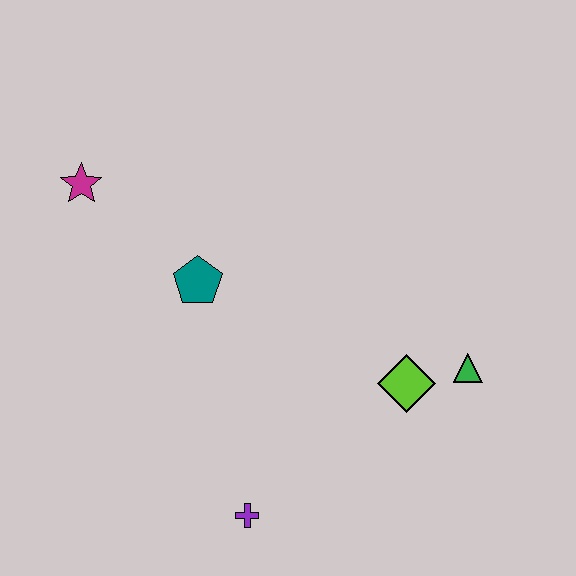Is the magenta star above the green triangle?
Yes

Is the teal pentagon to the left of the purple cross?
Yes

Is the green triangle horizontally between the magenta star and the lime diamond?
No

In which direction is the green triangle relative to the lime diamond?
The green triangle is to the right of the lime diamond.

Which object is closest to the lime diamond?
The green triangle is closest to the lime diamond.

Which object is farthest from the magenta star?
The green triangle is farthest from the magenta star.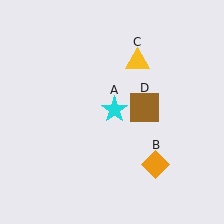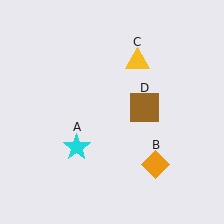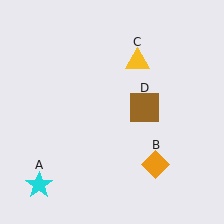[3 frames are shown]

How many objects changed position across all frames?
1 object changed position: cyan star (object A).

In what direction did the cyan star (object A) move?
The cyan star (object A) moved down and to the left.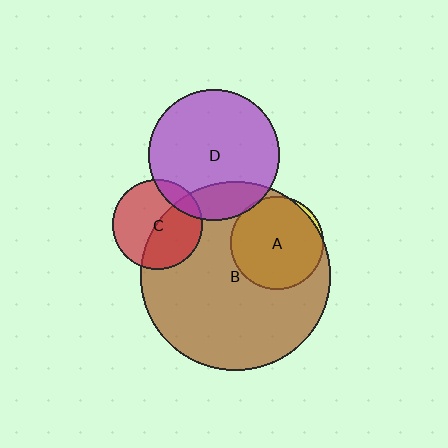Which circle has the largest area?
Circle B (brown).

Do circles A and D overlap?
Yes.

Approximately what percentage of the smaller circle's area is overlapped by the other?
Approximately 5%.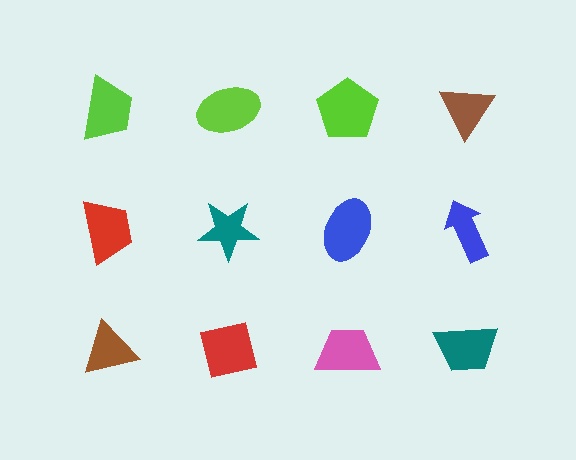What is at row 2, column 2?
A teal star.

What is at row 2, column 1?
A red trapezoid.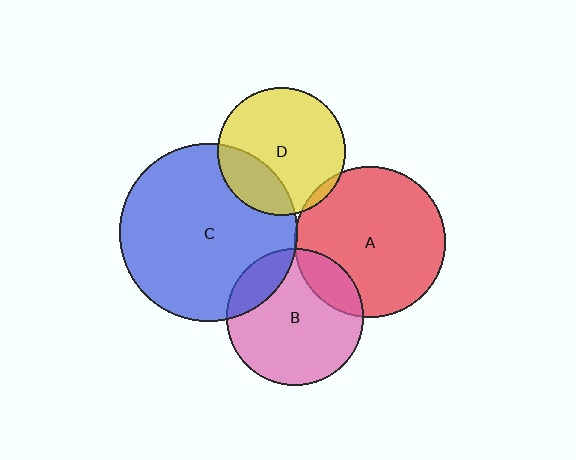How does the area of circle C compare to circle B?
Approximately 1.7 times.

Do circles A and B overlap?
Yes.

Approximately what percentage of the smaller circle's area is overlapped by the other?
Approximately 15%.